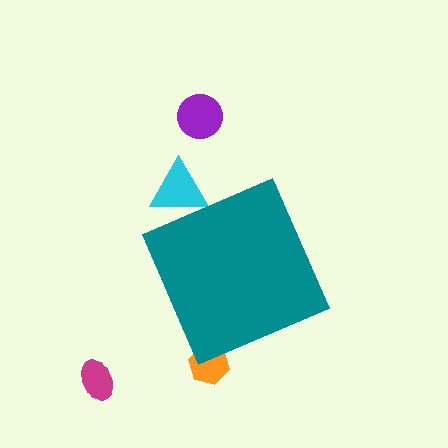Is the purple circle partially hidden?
No, the purple circle is fully visible.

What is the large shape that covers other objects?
A teal diamond.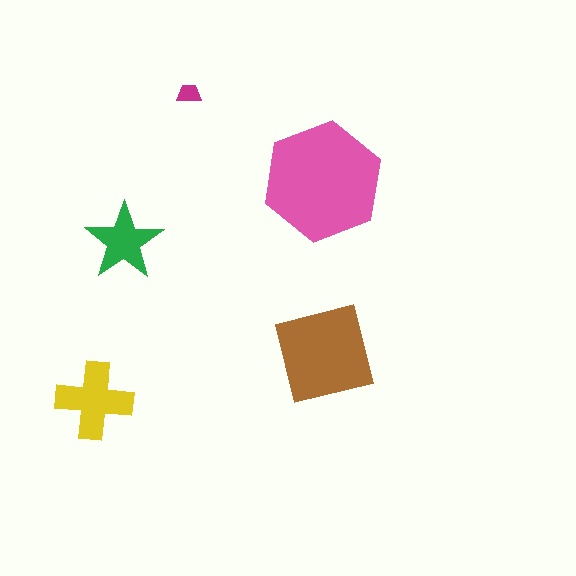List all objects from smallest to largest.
The magenta trapezoid, the green star, the yellow cross, the brown square, the pink hexagon.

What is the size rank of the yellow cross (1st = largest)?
3rd.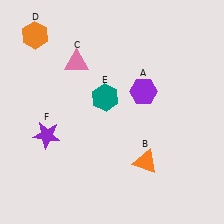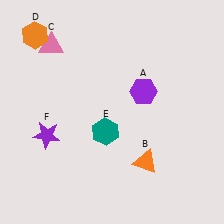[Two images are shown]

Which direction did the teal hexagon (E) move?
The teal hexagon (E) moved down.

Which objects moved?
The objects that moved are: the pink triangle (C), the teal hexagon (E).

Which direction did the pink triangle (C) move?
The pink triangle (C) moved left.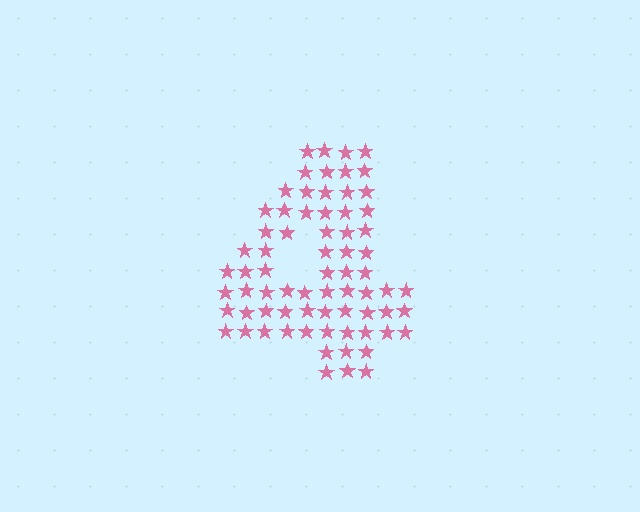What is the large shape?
The large shape is the digit 4.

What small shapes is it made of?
It is made of small stars.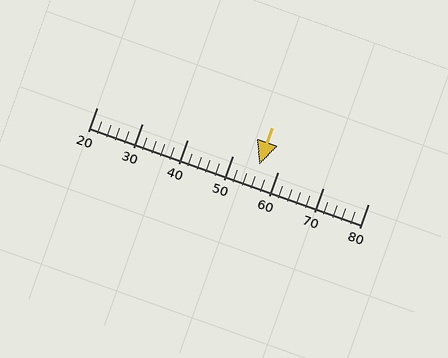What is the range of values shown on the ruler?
The ruler shows values from 20 to 80.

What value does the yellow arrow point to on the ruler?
The yellow arrow points to approximately 56.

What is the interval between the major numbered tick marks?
The major tick marks are spaced 10 units apart.